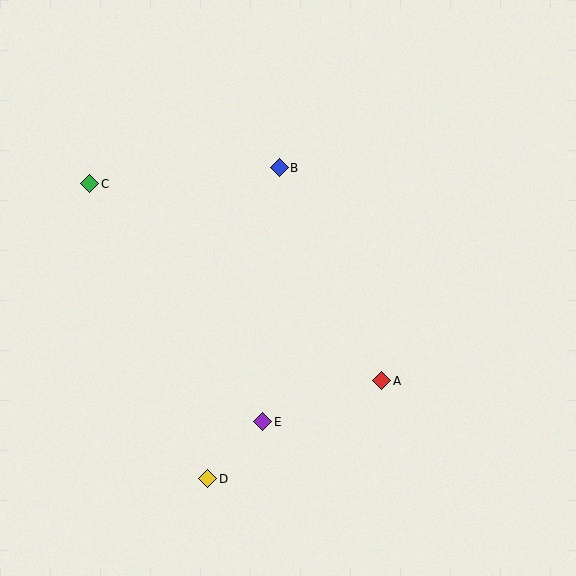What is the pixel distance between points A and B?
The distance between A and B is 237 pixels.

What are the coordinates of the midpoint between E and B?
The midpoint between E and B is at (271, 295).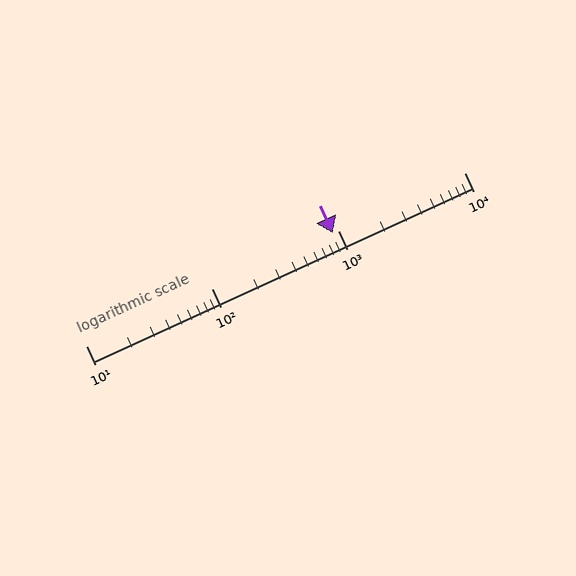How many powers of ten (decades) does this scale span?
The scale spans 3 decades, from 10 to 10000.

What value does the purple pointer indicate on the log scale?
The pointer indicates approximately 910.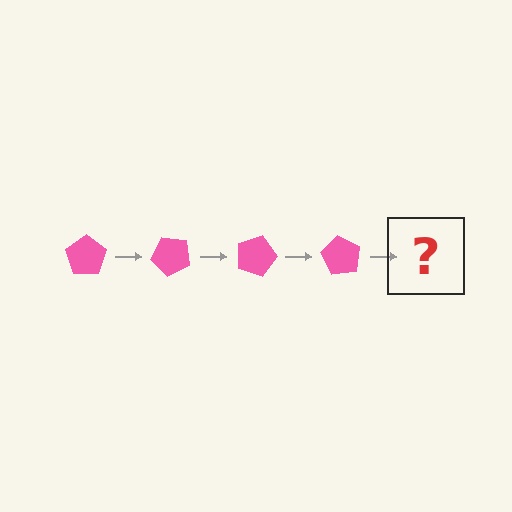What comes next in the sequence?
The next element should be a pink pentagon rotated 180 degrees.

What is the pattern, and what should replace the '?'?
The pattern is that the pentagon rotates 45 degrees each step. The '?' should be a pink pentagon rotated 180 degrees.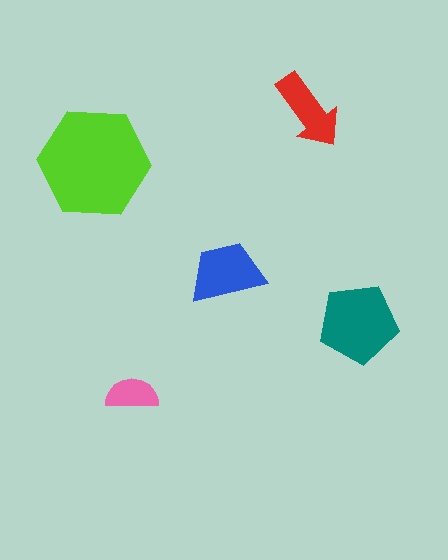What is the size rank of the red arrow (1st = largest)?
4th.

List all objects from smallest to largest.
The pink semicircle, the red arrow, the blue trapezoid, the teal pentagon, the lime hexagon.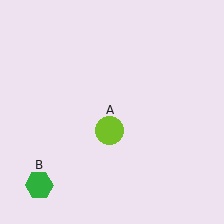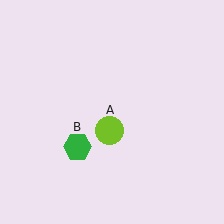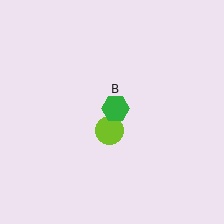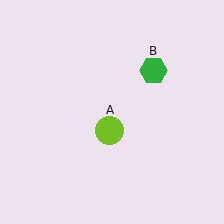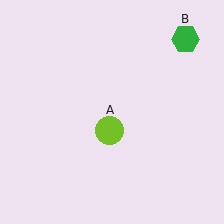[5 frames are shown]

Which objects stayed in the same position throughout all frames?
Lime circle (object A) remained stationary.